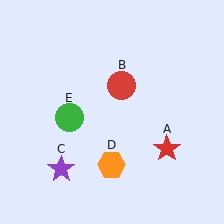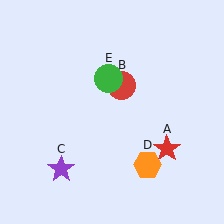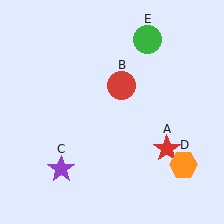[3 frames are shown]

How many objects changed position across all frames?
2 objects changed position: orange hexagon (object D), green circle (object E).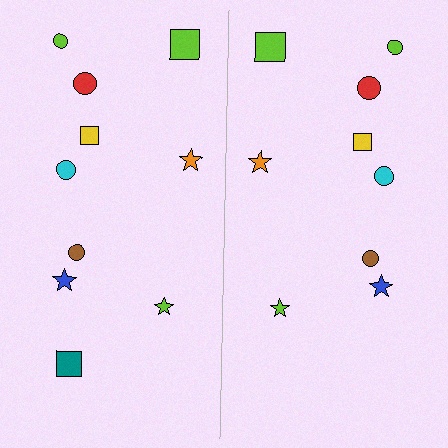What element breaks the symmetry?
A teal square is missing from the right side.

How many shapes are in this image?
There are 19 shapes in this image.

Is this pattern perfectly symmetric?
No, the pattern is not perfectly symmetric. A teal square is missing from the right side.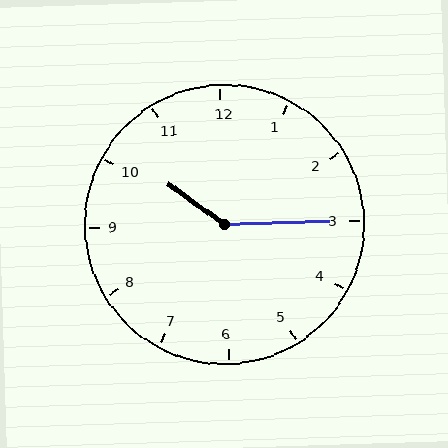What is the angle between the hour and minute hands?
Approximately 142 degrees.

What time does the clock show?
10:15.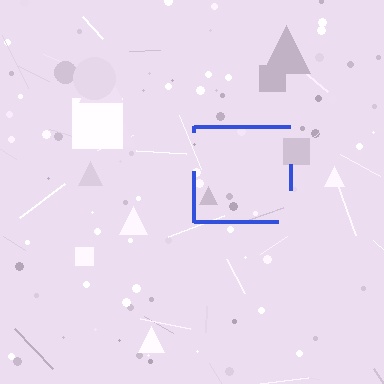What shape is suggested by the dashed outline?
The dashed outline suggests a square.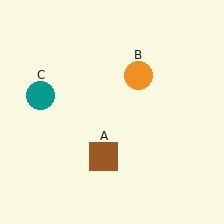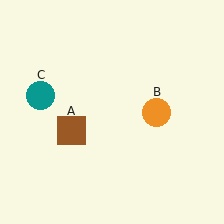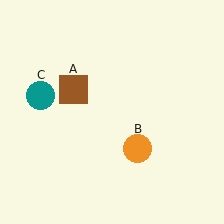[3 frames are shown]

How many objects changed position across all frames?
2 objects changed position: brown square (object A), orange circle (object B).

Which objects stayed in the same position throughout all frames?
Teal circle (object C) remained stationary.